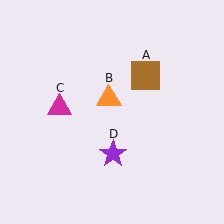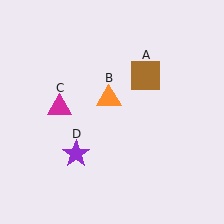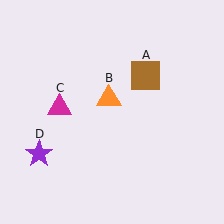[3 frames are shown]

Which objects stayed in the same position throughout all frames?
Brown square (object A) and orange triangle (object B) and magenta triangle (object C) remained stationary.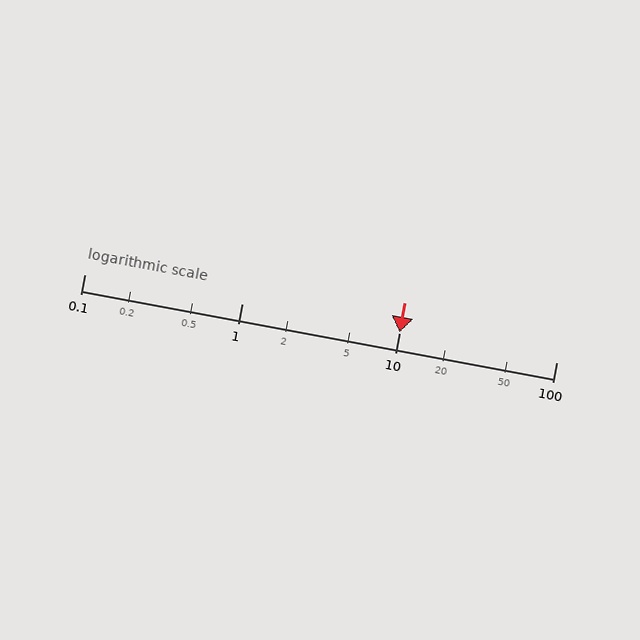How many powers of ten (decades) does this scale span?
The scale spans 3 decades, from 0.1 to 100.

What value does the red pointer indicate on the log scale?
The pointer indicates approximately 10.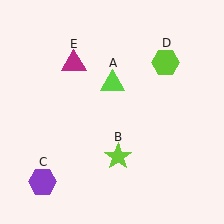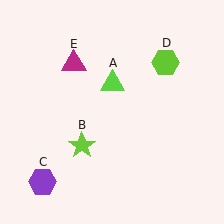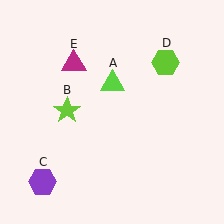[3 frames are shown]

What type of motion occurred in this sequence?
The lime star (object B) rotated clockwise around the center of the scene.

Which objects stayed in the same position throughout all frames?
Lime triangle (object A) and purple hexagon (object C) and lime hexagon (object D) and magenta triangle (object E) remained stationary.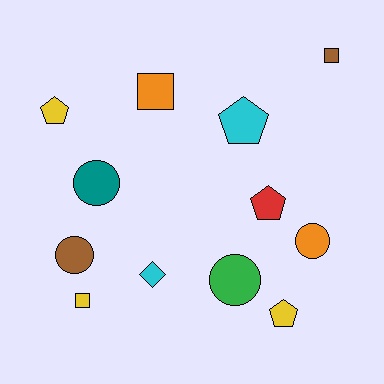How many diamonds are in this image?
There is 1 diamond.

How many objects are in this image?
There are 12 objects.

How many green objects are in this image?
There is 1 green object.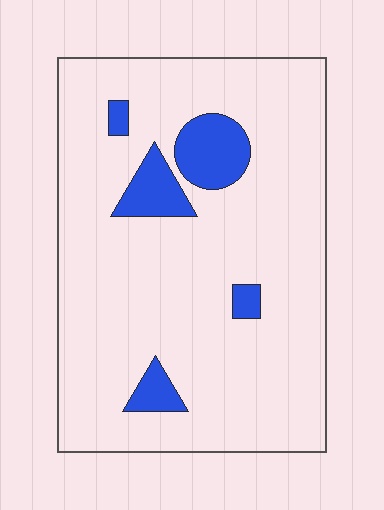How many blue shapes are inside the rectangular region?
5.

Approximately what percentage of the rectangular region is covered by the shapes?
Approximately 10%.